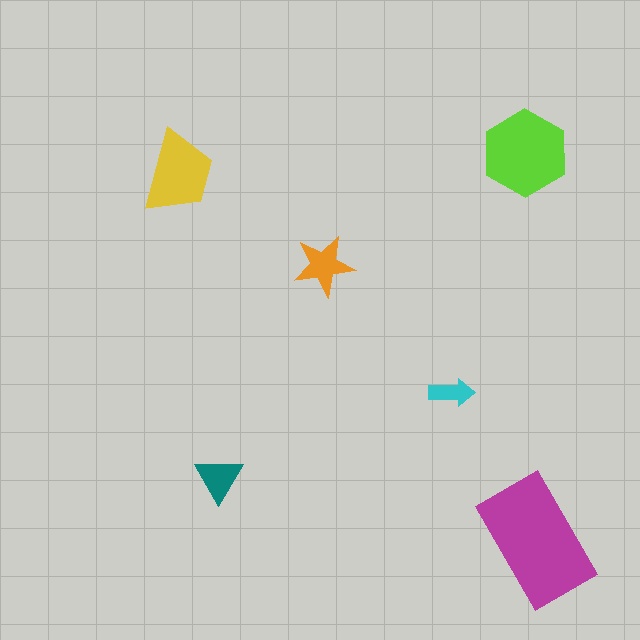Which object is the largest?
The magenta rectangle.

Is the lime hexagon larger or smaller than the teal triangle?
Larger.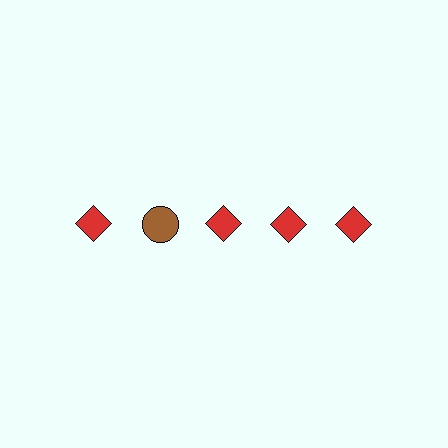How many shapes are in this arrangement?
There are 5 shapes arranged in a grid pattern.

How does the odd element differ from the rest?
It differs in both color (brown instead of red) and shape (circle instead of diamond).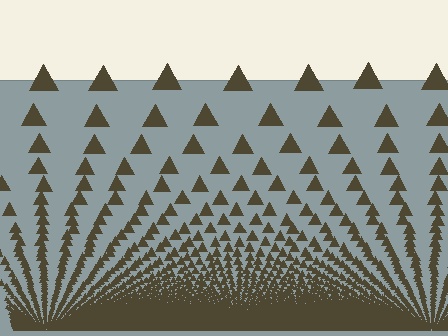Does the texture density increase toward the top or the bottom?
Density increases toward the bottom.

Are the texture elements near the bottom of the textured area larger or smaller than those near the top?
Smaller. The gradient is inverted — elements near the bottom are smaller and denser.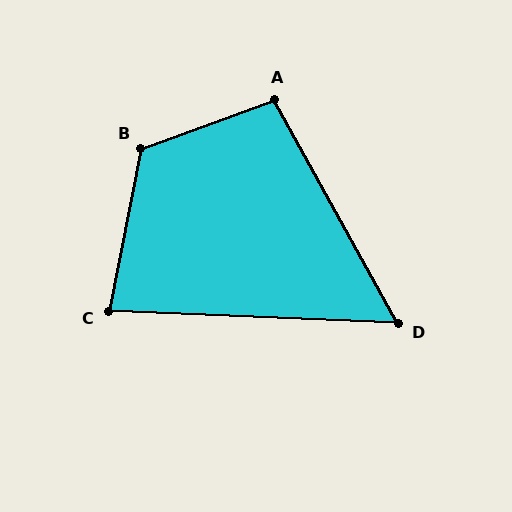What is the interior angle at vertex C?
Approximately 81 degrees (acute).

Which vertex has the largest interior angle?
B, at approximately 121 degrees.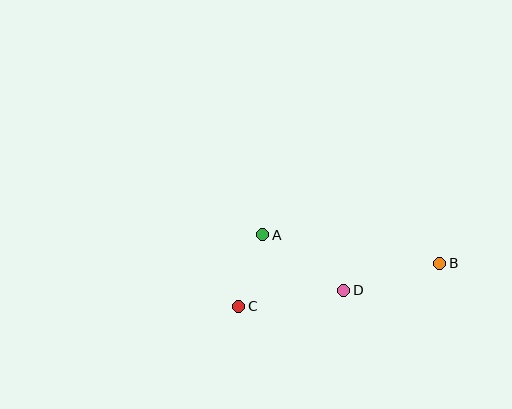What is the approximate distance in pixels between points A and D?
The distance between A and D is approximately 98 pixels.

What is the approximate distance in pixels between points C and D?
The distance between C and D is approximately 106 pixels.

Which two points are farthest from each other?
Points B and C are farthest from each other.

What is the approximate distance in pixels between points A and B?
The distance between A and B is approximately 179 pixels.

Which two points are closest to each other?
Points A and C are closest to each other.